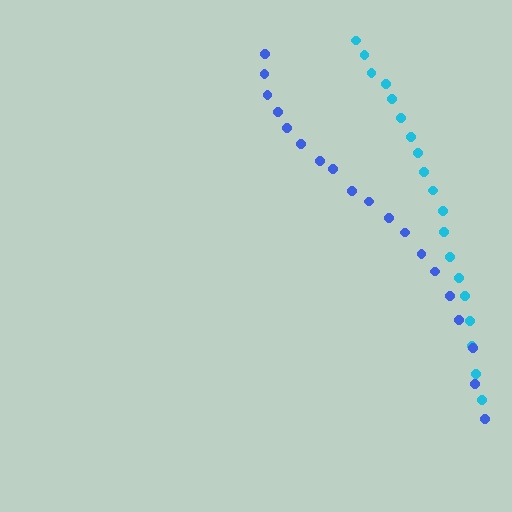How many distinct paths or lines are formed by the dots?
There are 2 distinct paths.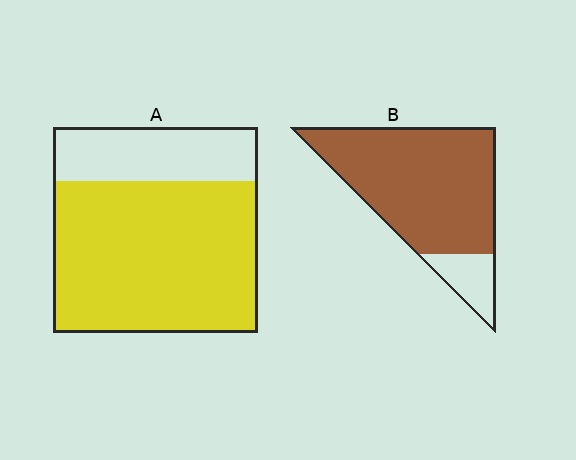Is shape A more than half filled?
Yes.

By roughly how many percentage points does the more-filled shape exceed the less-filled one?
By roughly 10 percentage points (B over A).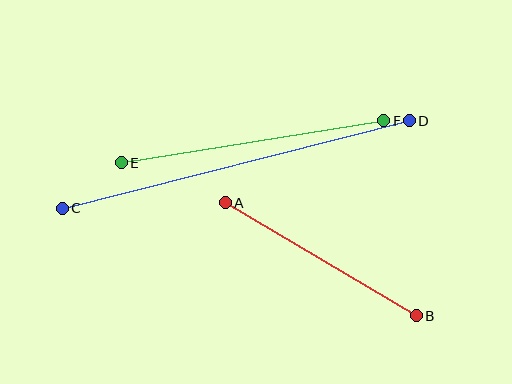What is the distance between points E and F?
The distance is approximately 266 pixels.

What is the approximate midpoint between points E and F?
The midpoint is at approximately (252, 142) pixels.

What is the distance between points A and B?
The distance is approximately 222 pixels.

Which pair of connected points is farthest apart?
Points C and D are farthest apart.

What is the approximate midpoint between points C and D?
The midpoint is at approximately (236, 165) pixels.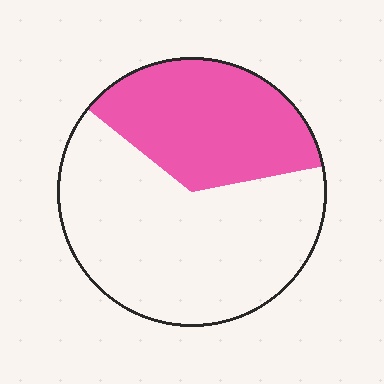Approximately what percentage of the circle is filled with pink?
Approximately 35%.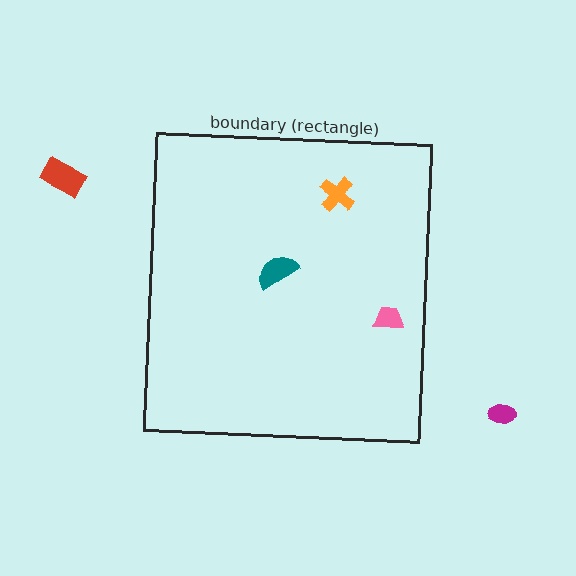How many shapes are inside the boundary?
3 inside, 2 outside.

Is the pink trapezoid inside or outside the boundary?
Inside.